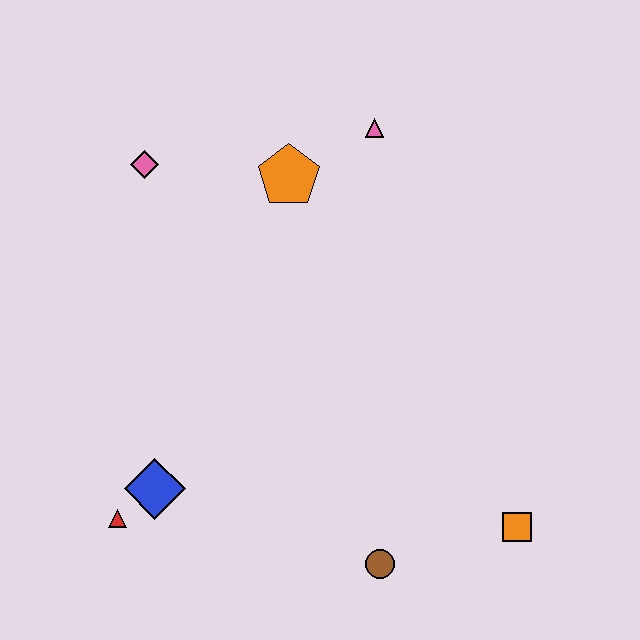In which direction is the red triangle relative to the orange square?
The red triangle is to the left of the orange square.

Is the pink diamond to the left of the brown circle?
Yes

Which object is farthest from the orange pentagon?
The orange square is farthest from the orange pentagon.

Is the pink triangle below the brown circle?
No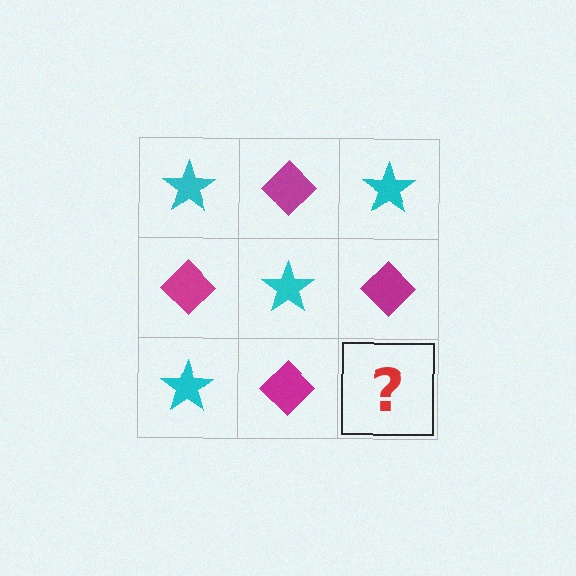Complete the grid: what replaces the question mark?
The question mark should be replaced with a cyan star.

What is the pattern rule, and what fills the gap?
The rule is that it alternates cyan star and magenta diamond in a checkerboard pattern. The gap should be filled with a cyan star.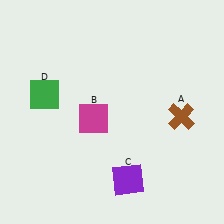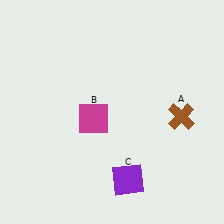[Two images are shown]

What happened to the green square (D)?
The green square (D) was removed in Image 2. It was in the top-left area of Image 1.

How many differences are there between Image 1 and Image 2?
There is 1 difference between the two images.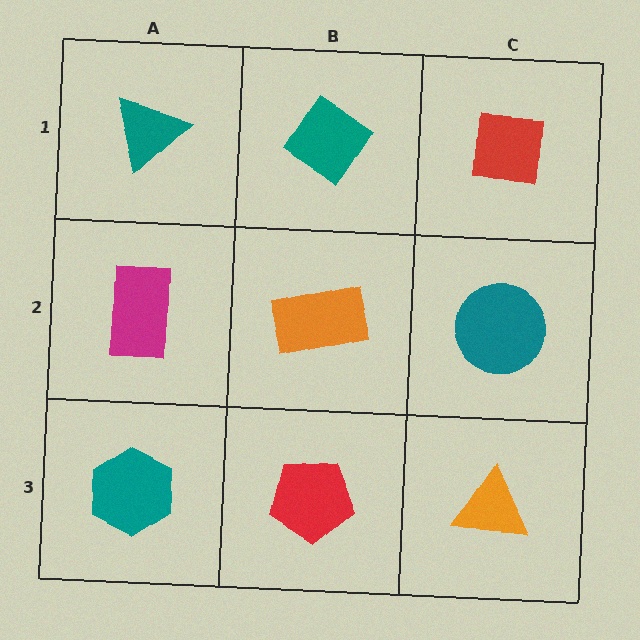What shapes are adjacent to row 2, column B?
A teal diamond (row 1, column B), a red pentagon (row 3, column B), a magenta rectangle (row 2, column A), a teal circle (row 2, column C).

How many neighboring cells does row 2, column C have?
3.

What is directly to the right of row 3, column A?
A red pentagon.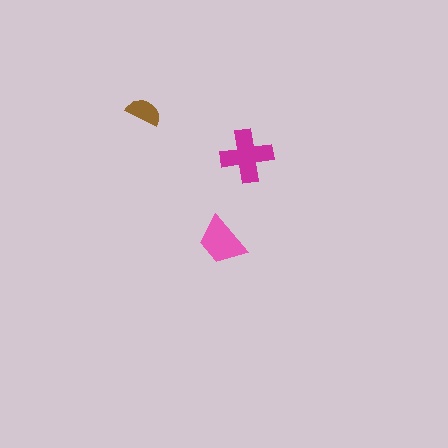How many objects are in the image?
There are 3 objects in the image.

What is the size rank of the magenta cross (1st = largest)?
1st.